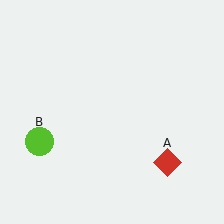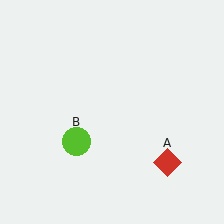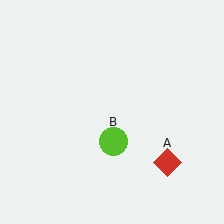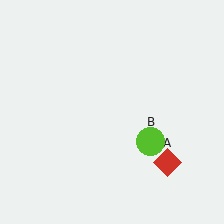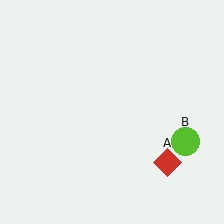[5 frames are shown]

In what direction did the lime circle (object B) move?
The lime circle (object B) moved right.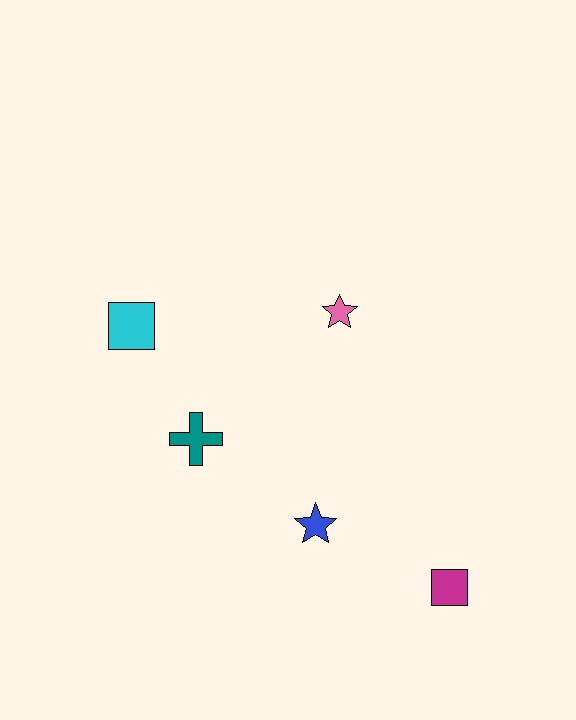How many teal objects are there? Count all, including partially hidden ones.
There is 1 teal object.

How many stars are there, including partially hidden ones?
There are 2 stars.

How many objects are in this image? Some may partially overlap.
There are 5 objects.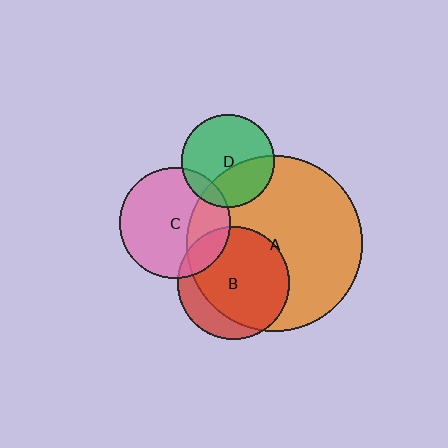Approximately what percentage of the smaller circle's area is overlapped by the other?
Approximately 15%.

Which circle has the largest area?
Circle A (orange).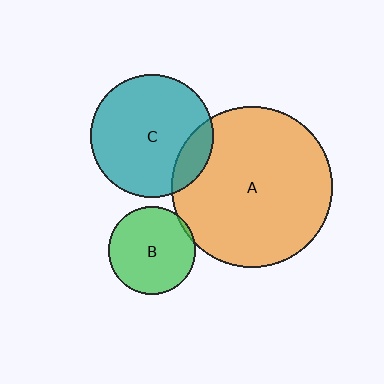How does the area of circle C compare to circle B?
Approximately 2.0 times.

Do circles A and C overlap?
Yes.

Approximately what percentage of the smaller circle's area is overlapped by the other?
Approximately 15%.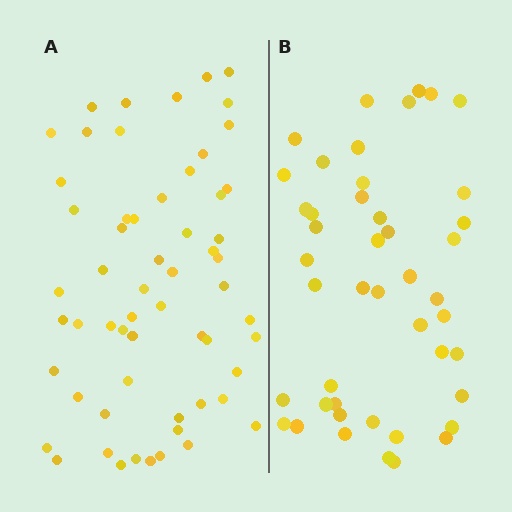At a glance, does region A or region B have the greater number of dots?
Region A (the left region) has more dots.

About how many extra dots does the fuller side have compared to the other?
Region A has approximately 15 more dots than region B.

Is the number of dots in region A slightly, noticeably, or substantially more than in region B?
Region A has noticeably more, but not dramatically so. The ratio is roughly 1.3 to 1.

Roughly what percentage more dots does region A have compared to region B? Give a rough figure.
About 30% more.